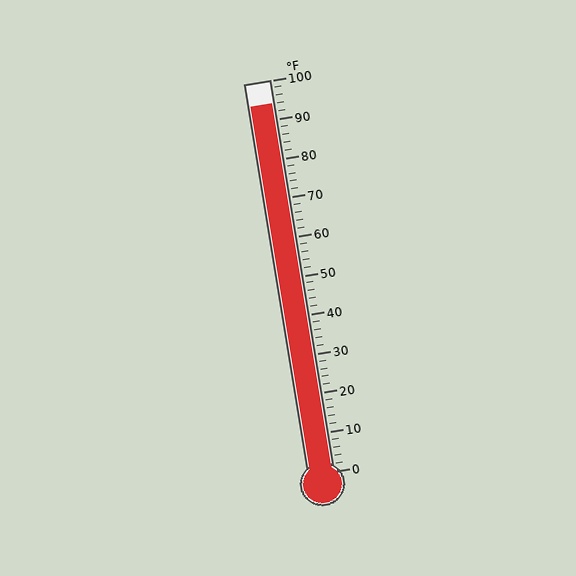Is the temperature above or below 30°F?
The temperature is above 30°F.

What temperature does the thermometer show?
The thermometer shows approximately 94°F.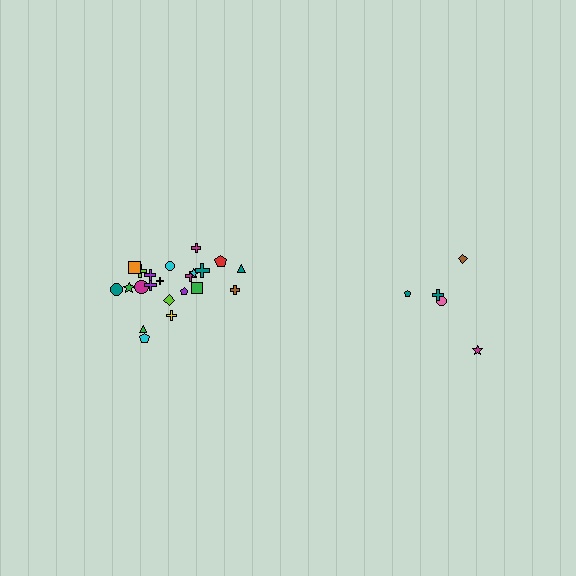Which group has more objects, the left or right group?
The left group.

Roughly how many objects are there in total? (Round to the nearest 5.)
Roughly 25 objects in total.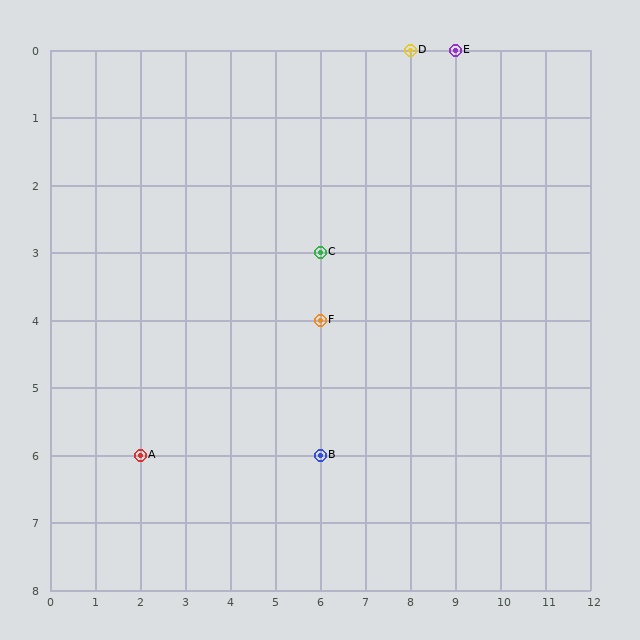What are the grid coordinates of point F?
Point F is at grid coordinates (6, 4).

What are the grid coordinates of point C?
Point C is at grid coordinates (6, 3).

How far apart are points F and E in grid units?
Points F and E are 3 columns and 4 rows apart (about 5.0 grid units diagonally).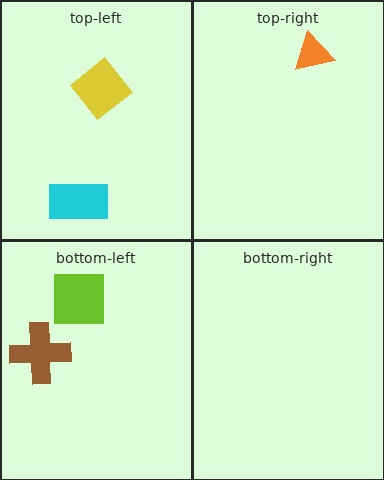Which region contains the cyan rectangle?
The top-left region.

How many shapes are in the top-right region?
1.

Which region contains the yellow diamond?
The top-left region.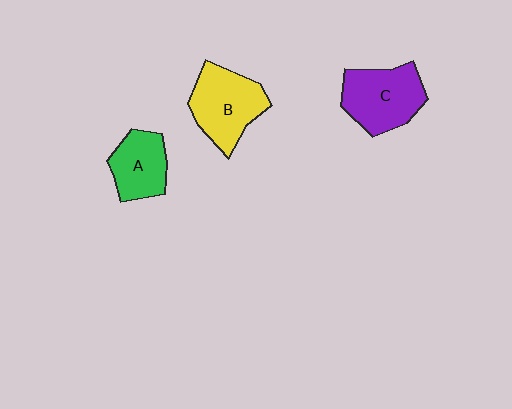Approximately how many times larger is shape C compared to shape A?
Approximately 1.3 times.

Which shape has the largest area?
Shape B (yellow).